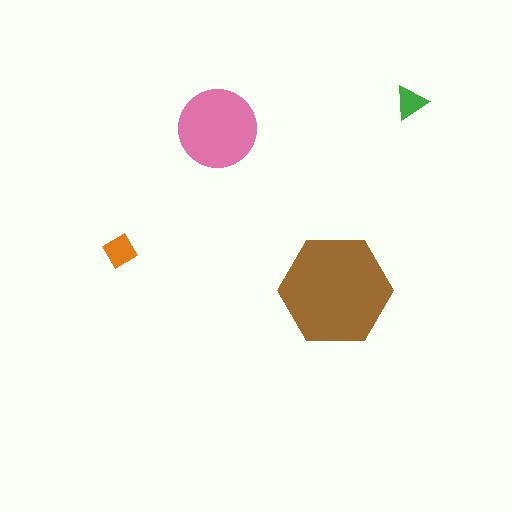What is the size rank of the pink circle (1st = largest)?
2nd.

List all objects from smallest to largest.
The green triangle, the orange diamond, the pink circle, the brown hexagon.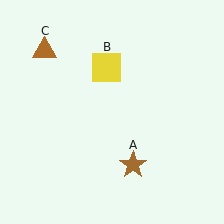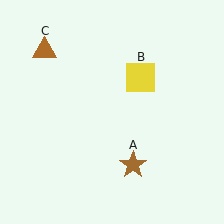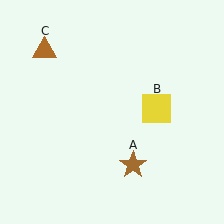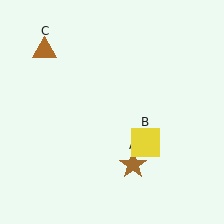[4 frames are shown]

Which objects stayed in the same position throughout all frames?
Brown star (object A) and brown triangle (object C) remained stationary.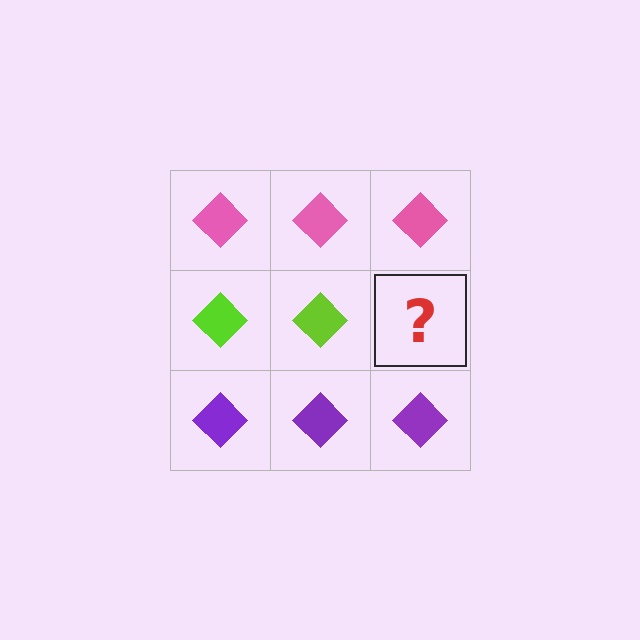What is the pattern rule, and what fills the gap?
The rule is that each row has a consistent color. The gap should be filled with a lime diamond.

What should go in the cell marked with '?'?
The missing cell should contain a lime diamond.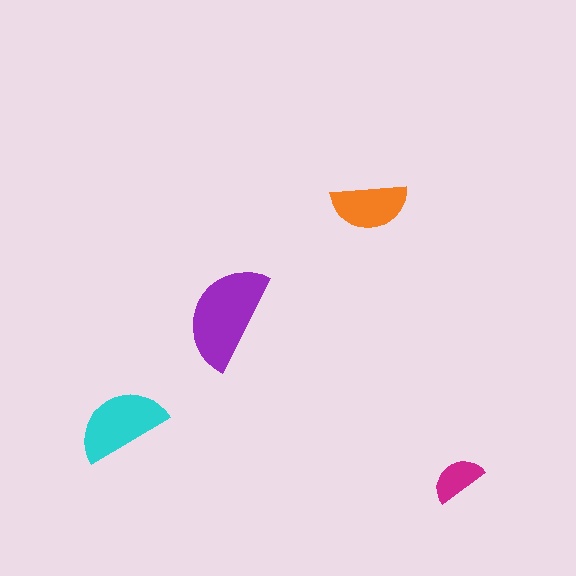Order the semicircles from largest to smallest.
the purple one, the cyan one, the orange one, the magenta one.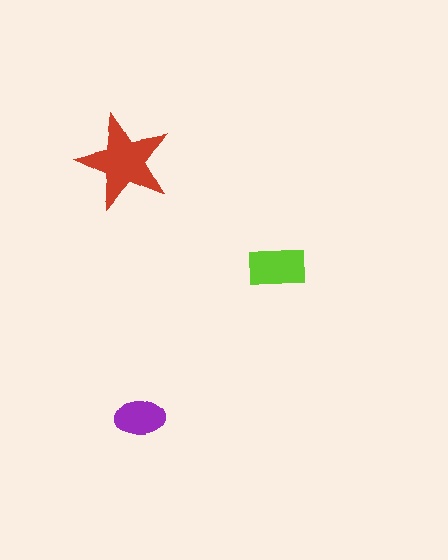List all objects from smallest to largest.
The purple ellipse, the lime rectangle, the red star.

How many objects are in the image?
There are 3 objects in the image.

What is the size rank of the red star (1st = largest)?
1st.